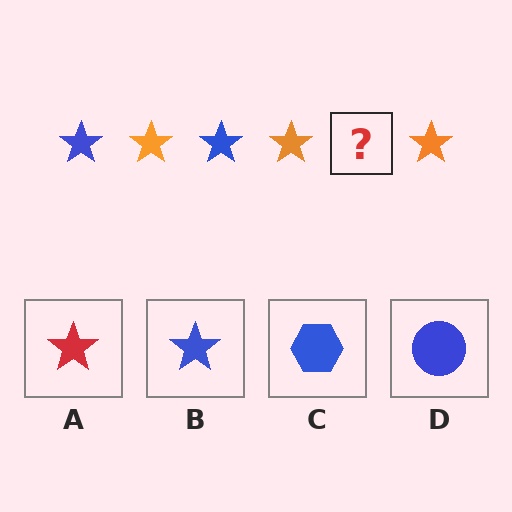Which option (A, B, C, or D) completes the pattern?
B.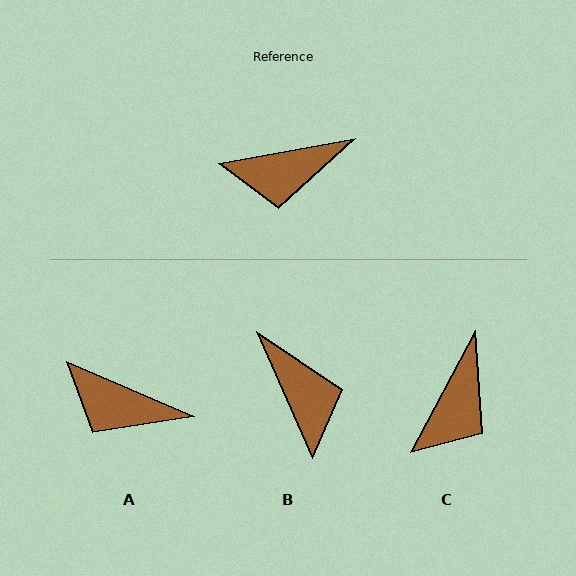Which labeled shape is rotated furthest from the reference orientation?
B, about 103 degrees away.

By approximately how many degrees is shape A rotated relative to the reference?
Approximately 33 degrees clockwise.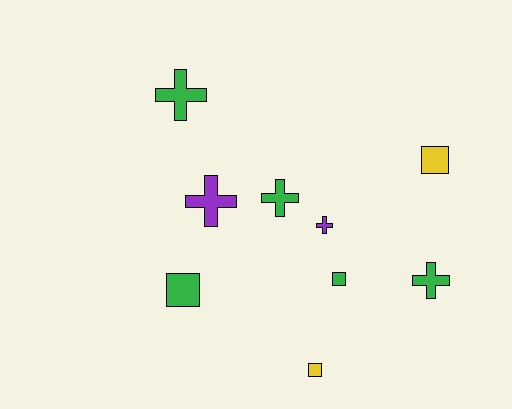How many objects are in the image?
There are 9 objects.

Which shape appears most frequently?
Cross, with 5 objects.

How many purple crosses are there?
There are 2 purple crosses.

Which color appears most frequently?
Green, with 5 objects.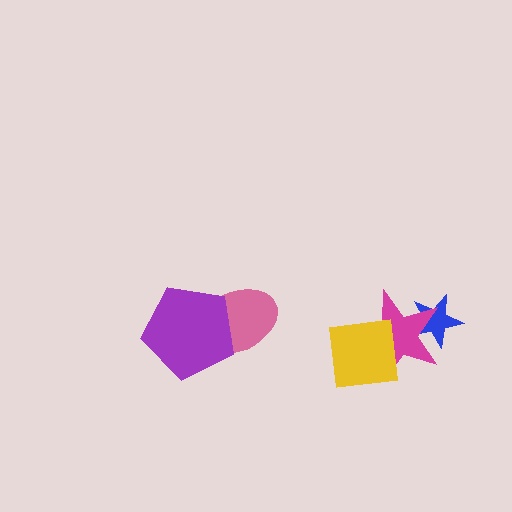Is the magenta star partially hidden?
Yes, it is partially covered by another shape.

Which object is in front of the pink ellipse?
The purple pentagon is in front of the pink ellipse.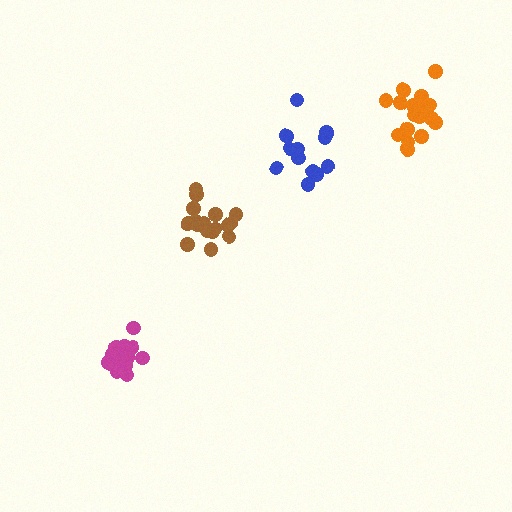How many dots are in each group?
Group 1: 17 dots, Group 2: 17 dots, Group 3: 17 dots, Group 4: 13 dots (64 total).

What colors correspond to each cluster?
The clusters are colored: brown, magenta, orange, blue.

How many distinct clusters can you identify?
There are 4 distinct clusters.